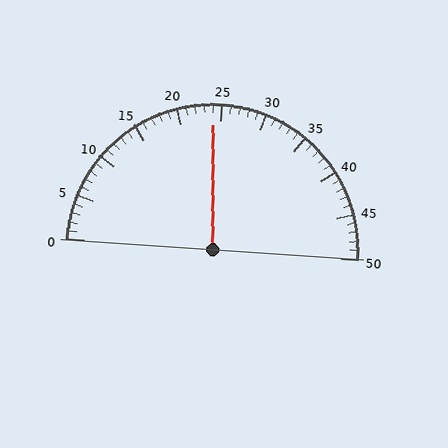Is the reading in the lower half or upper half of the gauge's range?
The reading is in the lower half of the range (0 to 50).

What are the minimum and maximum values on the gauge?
The gauge ranges from 0 to 50.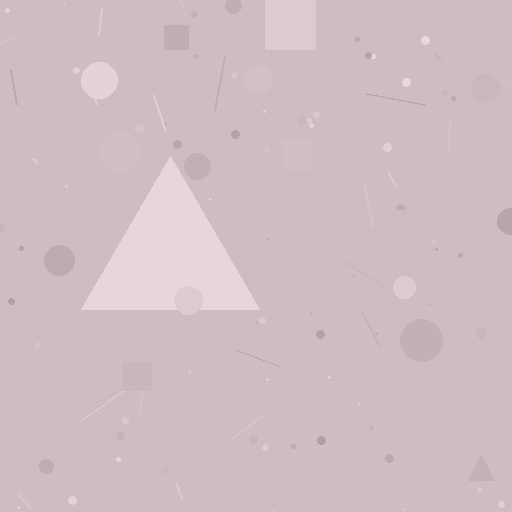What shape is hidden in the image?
A triangle is hidden in the image.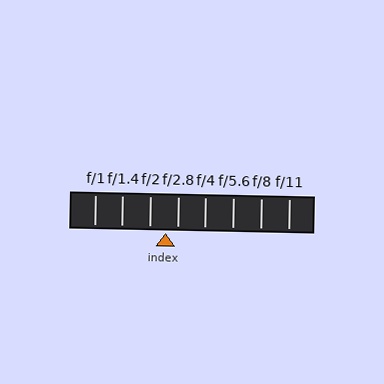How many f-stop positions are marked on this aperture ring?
There are 8 f-stop positions marked.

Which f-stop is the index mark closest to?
The index mark is closest to f/2.8.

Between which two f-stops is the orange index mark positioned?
The index mark is between f/2 and f/2.8.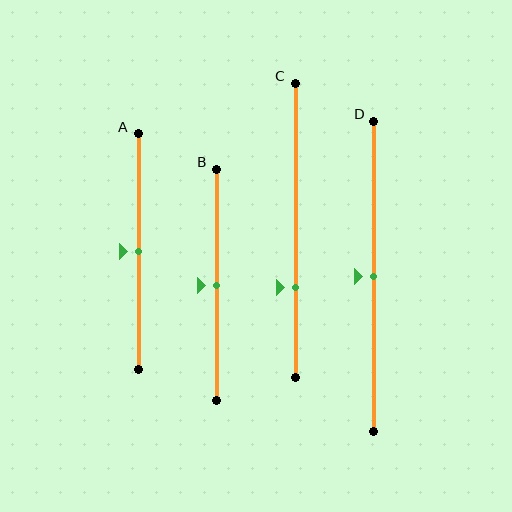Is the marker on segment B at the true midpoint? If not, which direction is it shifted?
Yes, the marker on segment B is at the true midpoint.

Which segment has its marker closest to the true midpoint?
Segment A has its marker closest to the true midpoint.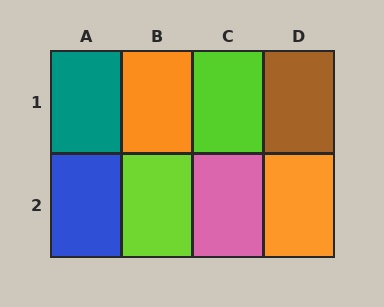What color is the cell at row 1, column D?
Brown.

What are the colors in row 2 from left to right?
Blue, lime, pink, orange.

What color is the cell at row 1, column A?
Teal.